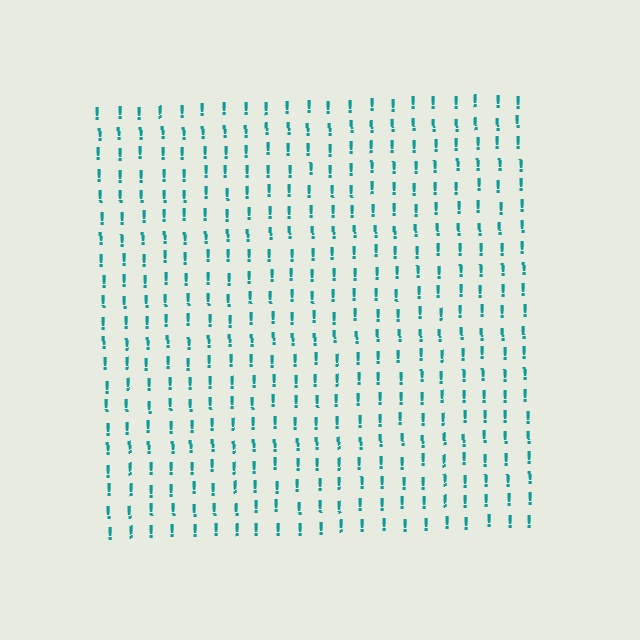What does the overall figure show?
The overall figure shows a square.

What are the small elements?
The small elements are exclamation marks.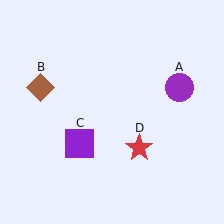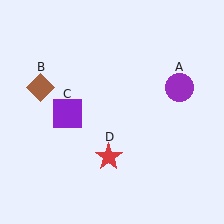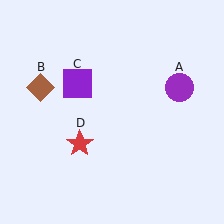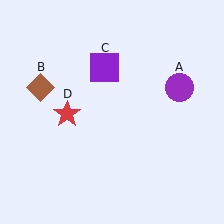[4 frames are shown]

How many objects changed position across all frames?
2 objects changed position: purple square (object C), red star (object D).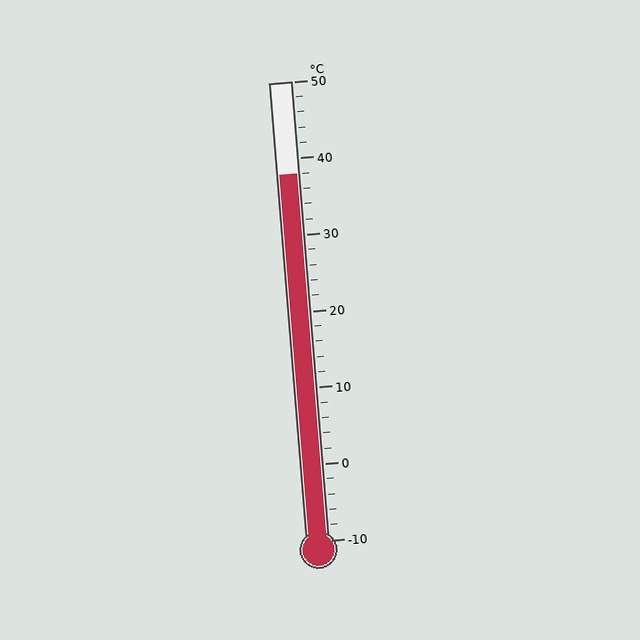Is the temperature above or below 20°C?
The temperature is above 20°C.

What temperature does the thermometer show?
The thermometer shows approximately 38°C.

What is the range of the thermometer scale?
The thermometer scale ranges from -10°C to 50°C.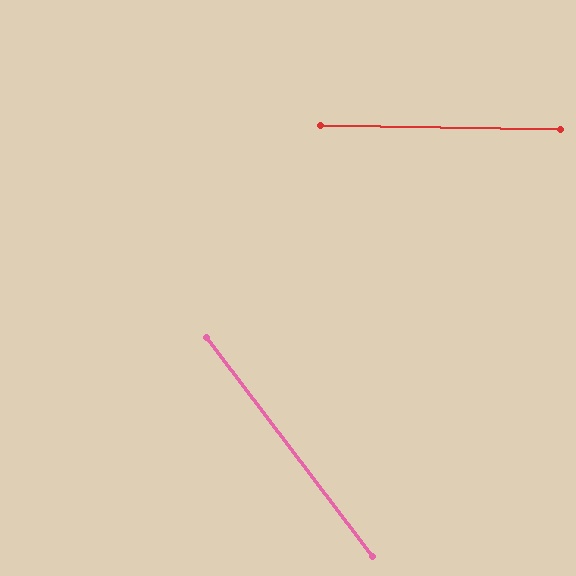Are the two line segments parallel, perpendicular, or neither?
Neither parallel nor perpendicular — they differ by about 52°.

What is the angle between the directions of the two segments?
Approximately 52 degrees.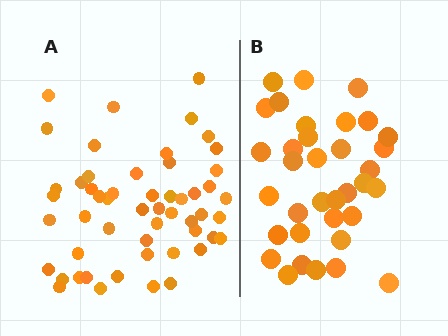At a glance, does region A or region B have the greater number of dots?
Region A (the left region) has more dots.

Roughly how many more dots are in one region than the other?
Region A has approximately 20 more dots than region B.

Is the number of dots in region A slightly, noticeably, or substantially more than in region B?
Region A has substantially more. The ratio is roughly 1.5 to 1.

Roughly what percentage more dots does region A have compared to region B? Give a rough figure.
About 50% more.